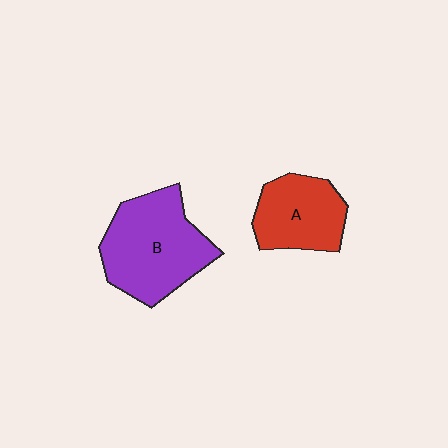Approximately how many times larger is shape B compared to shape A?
Approximately 1.5 times.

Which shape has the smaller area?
Shape A (red).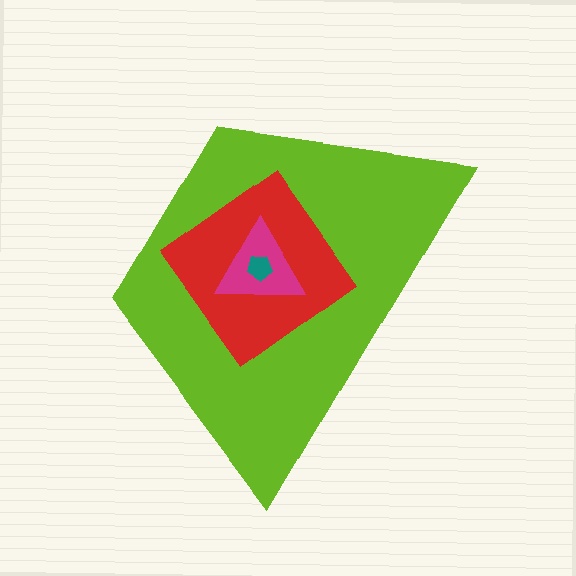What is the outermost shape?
The lime trapezoid.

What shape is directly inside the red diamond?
The magenta triangle.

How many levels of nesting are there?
4.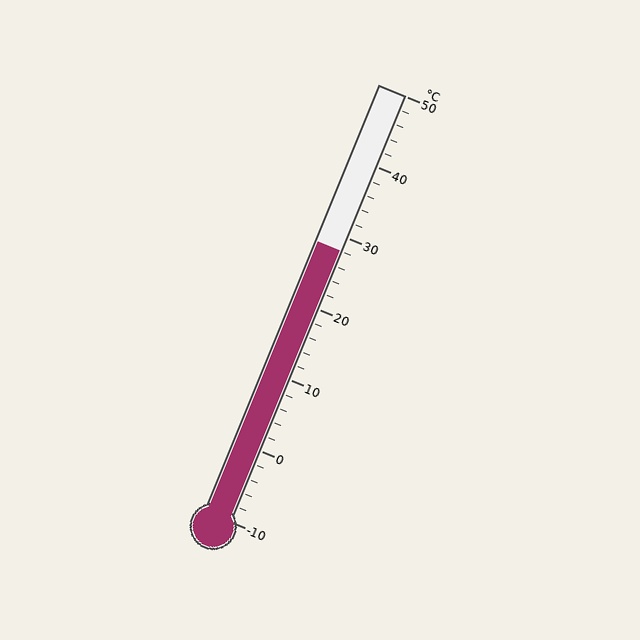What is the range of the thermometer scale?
The thermometer scale ranges from -10°C to 50°C.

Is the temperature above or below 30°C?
The temperature is below 30°C.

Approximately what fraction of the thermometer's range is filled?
The thermometer is filled to approximately 65% of its range.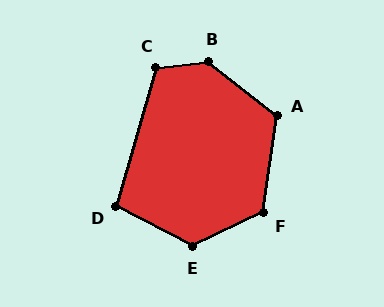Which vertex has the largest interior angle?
B, at approximately 136 degrees.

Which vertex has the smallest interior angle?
D, at approximately 101 degrees.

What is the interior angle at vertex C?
Approximately 113 degrees (obtuse).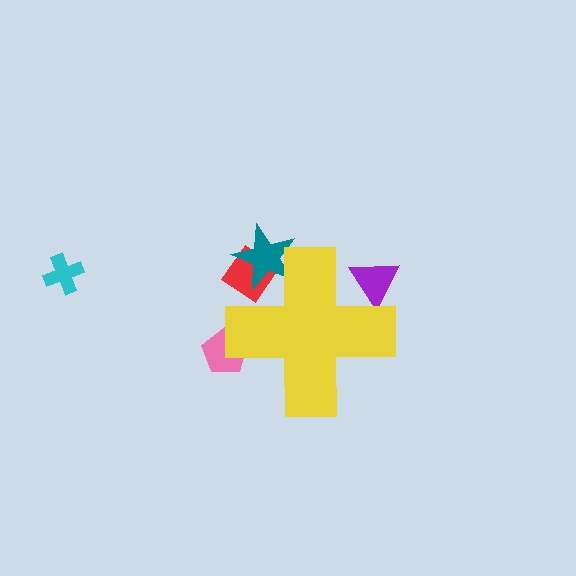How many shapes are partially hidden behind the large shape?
4 shapes are partially hidden.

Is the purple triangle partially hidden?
Yes, the purple triangle is partially hidden behind the yellow cross.